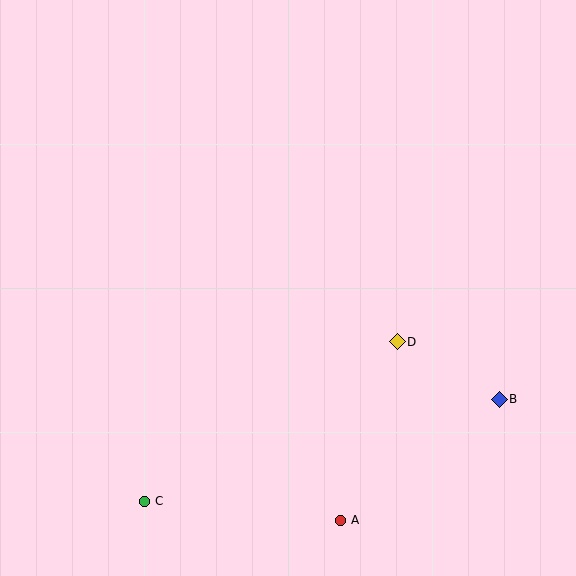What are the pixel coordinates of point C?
Point C is at (145, 501).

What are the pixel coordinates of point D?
Point D is at (397, 342).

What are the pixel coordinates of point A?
Point A is at (341, 520).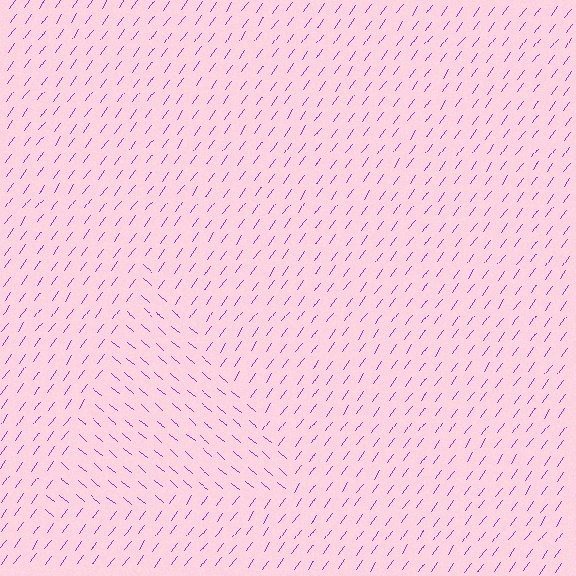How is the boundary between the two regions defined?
The boundary is defined purely by a change in line orientation (approximately 86 degrees difference). All lines are the same color and thickness.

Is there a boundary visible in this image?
Yes, there is a texture boundary formed by a change in line orientation.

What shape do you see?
I see a triangle.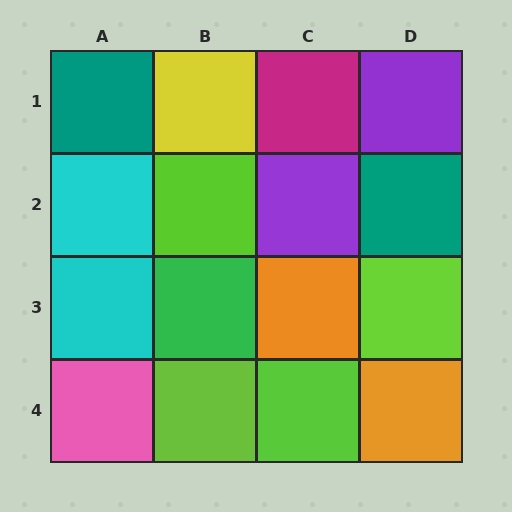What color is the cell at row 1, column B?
Yellow.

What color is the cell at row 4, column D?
Orange.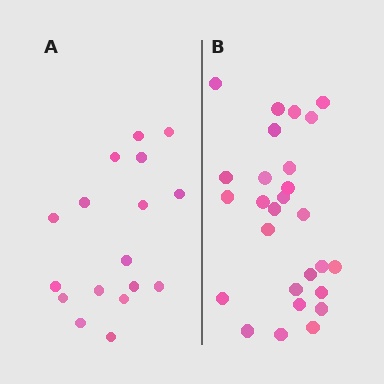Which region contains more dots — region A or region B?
Region B (the right region) has more dots.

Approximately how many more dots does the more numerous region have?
Region B has roughly 10 or so more dots than region A.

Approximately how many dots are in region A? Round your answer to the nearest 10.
About 20 dots. (The exact count is 17, which rounds to 20.)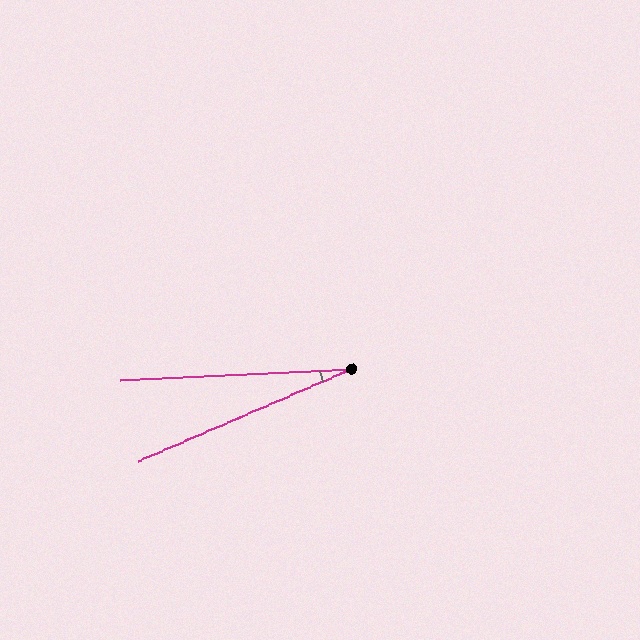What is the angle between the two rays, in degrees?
Approximately 21 degrees.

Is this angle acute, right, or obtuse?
It is acute.